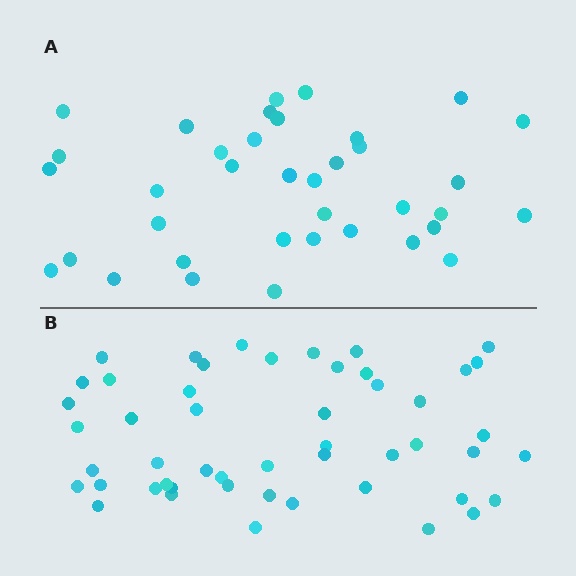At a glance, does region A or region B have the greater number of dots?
Region B (the bottom region) has more dots.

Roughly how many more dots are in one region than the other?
Region B has approximately 15 more dots than region A.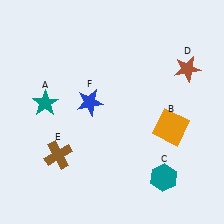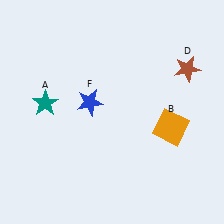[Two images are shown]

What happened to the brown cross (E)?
The brown cross (E) was removed in Image 2. It was in the bottom-left area of Image 1.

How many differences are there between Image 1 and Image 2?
There are 2 differences between the two images.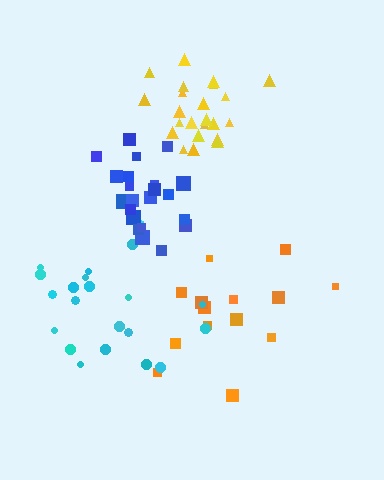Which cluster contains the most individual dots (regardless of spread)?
Yellow (23).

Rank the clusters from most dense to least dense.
yellow, blue, cyan, orange.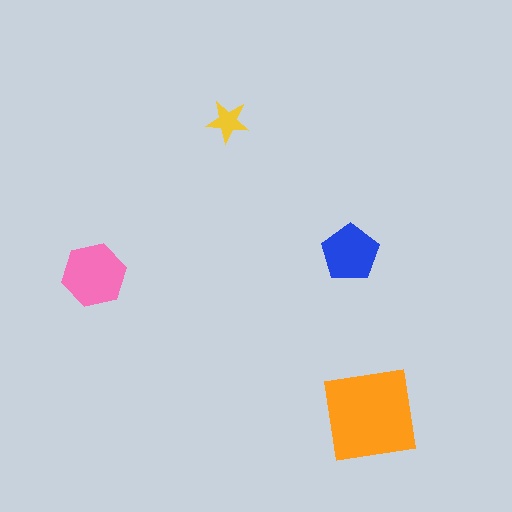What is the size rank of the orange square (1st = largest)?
1st.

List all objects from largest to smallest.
The orange square, the pink hexagon, the blue pentagon, the yellow star.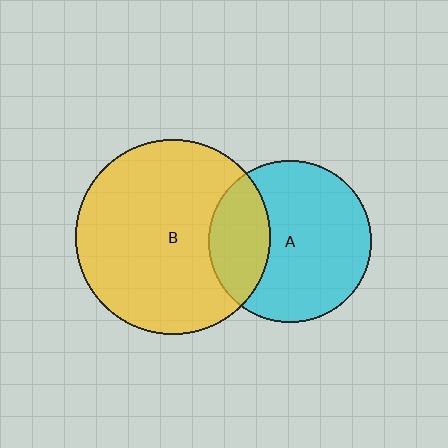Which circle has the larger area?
Circle B (yellow).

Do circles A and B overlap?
Yes.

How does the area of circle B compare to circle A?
Approximately 1.4 times.